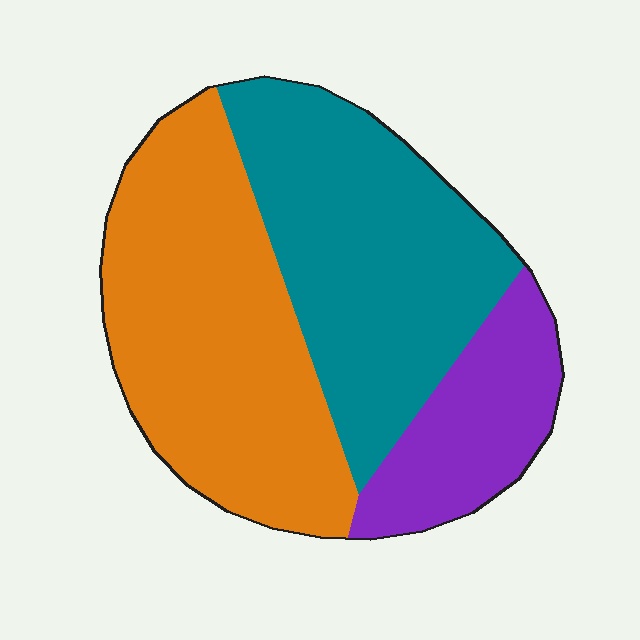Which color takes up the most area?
Orange, at roughly 45%.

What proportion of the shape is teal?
Teal takes up about two fifths (2/5) of the shape.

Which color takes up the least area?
Purple, at roughly 20%.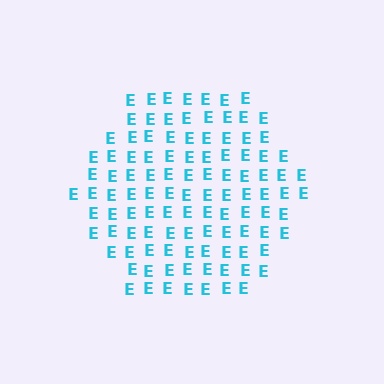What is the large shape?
The large shape is a hexagon.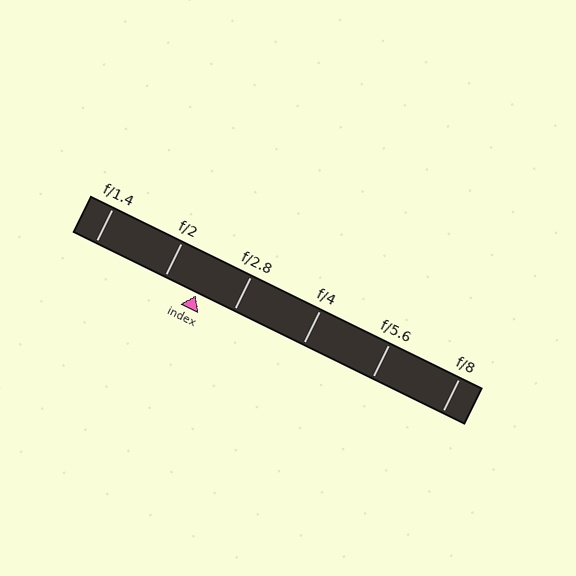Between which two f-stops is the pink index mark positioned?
The index mark is between f/2 and f/2.8.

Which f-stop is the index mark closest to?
The index mark is closest to f/2.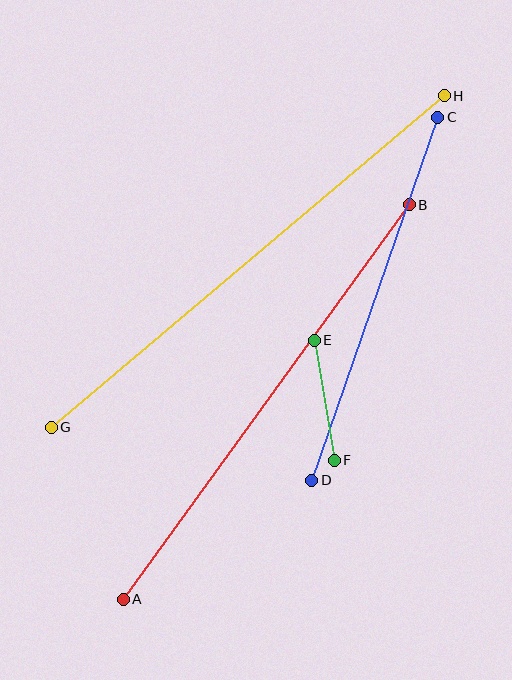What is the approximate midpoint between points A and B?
The midpoint is at approximately (266, 402) pixels.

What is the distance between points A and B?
The distance is approximately 487 pixels.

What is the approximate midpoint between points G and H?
The midpoint is at approximately (248, 262) pixels.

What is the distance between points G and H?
The distance is approximately 514 pixels.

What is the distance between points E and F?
The distance is approximately 122 pixels.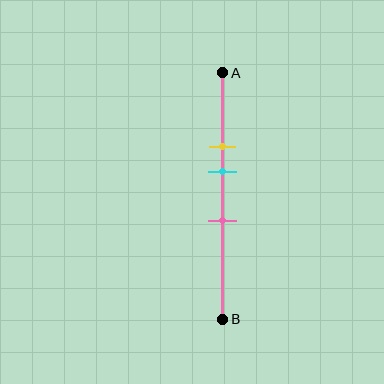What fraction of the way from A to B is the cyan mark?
The cyan mark is approximately 40% (0.4) of the way from A to B.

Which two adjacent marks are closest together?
The yellow and cyan marks are the closest adjacent pair.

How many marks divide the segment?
There are 3 marks dividing the segment.